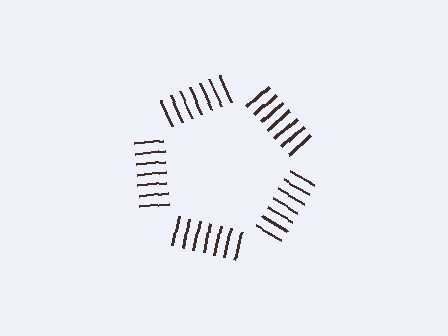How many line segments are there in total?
35 — 7 along each of the 5 edges.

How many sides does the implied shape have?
5 sides — the line-ends trace a pentagon.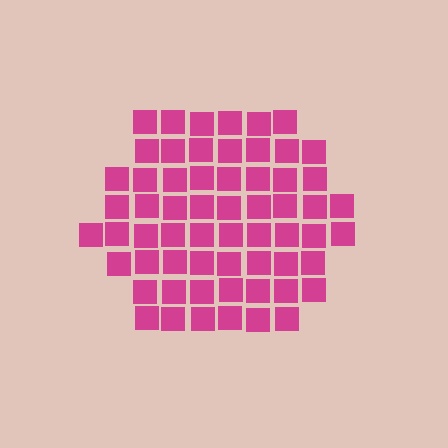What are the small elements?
The small elements are squares.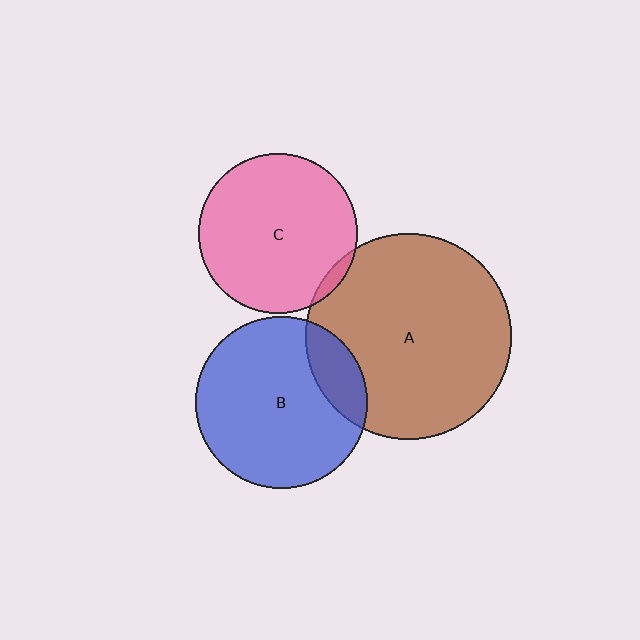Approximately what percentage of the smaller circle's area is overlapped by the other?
Approximately 5%.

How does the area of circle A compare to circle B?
Approximately 1.4 times.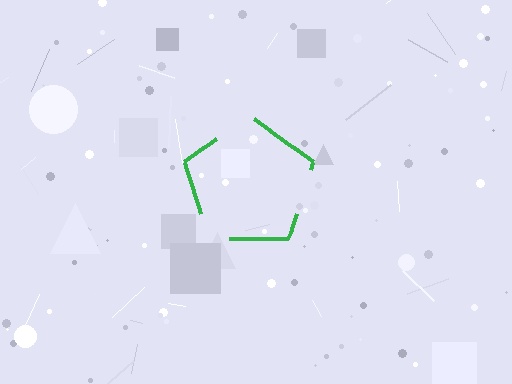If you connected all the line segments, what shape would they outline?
They would outline a pentagon.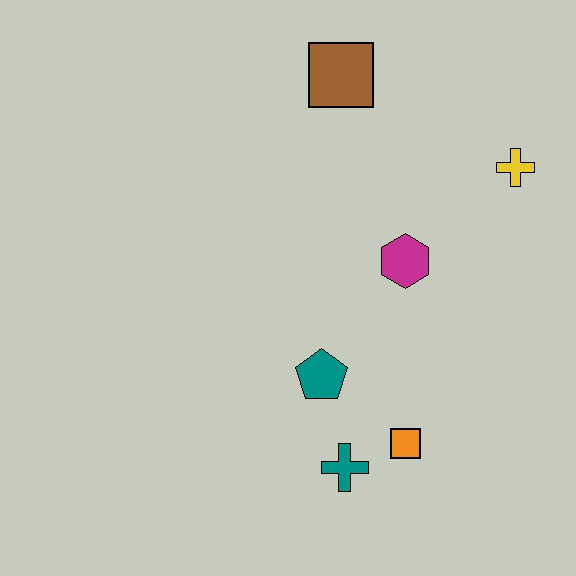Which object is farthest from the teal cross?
The brown square is farthest from the teal cross.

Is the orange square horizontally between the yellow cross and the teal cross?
Yes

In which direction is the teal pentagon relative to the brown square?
The teal pentagon is below the brown square.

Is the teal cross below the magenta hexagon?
Yes